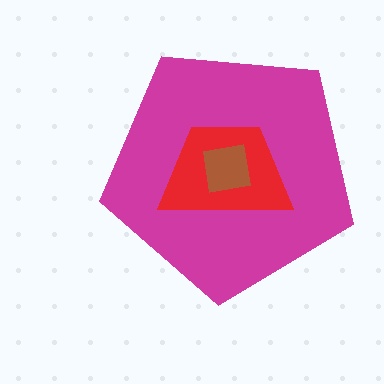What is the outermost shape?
The magenta pentagon.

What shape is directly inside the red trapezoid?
The brown square.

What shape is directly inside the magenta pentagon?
The red trapezoid.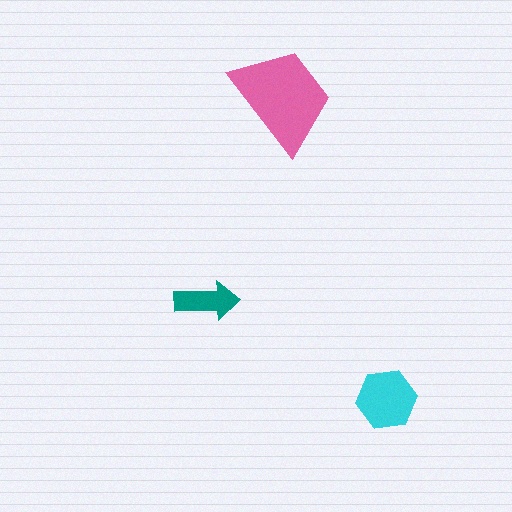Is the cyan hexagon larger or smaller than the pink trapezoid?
Smaller.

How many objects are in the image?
There are 3 objects in the image.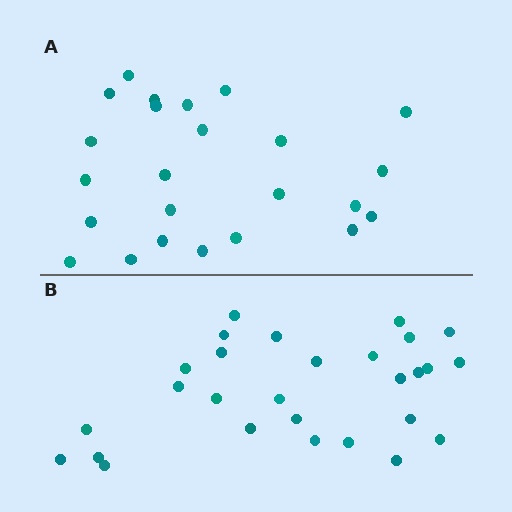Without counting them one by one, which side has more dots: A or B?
Region B (the bottom region) has more dots.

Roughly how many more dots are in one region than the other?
Region B has about 4 more dots than region A.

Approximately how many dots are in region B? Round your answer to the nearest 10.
About 30 dots. (The exact count is 28, which rounds to 30.)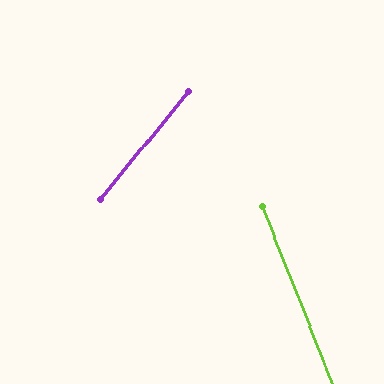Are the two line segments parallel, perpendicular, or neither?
Neither parallel nor perpendicular — they differ by about 61°.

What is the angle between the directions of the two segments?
Approximately 61 degrees.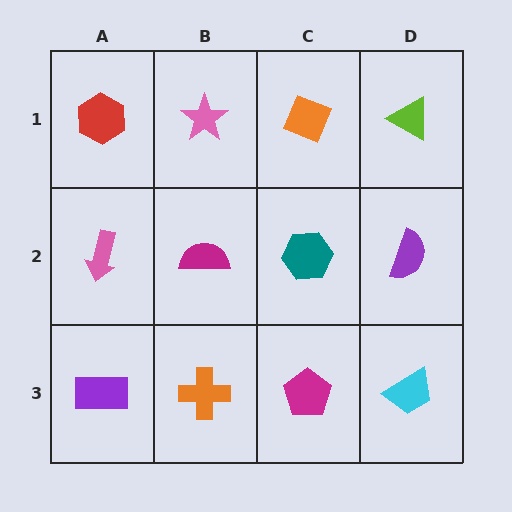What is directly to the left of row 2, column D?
A teal hexagon.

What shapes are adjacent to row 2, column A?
A red hexagon (row 1, column A), a purple rectangle (row 3, column A), a magenta semicircle (row 2, column B).